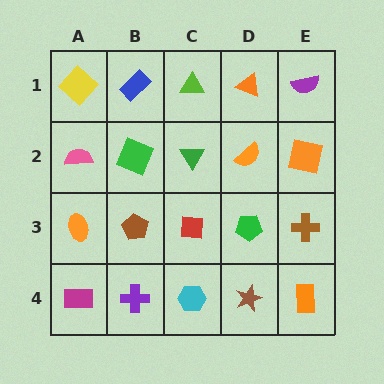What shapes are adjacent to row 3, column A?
A pink semicircle (row 2, column A), a magenta rectangle (row 4, column A), a brown pentagon (row 3, column B).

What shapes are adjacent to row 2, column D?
An orange triangle (row 1, column D), a green pentagon (row 3, column D), a green triangle (row 2, column C), an orange square (row 2, column E).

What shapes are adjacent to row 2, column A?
A yellow diamond (row 1, column A), an orange ellipse (row 3, column A), a green square (row 2, column B).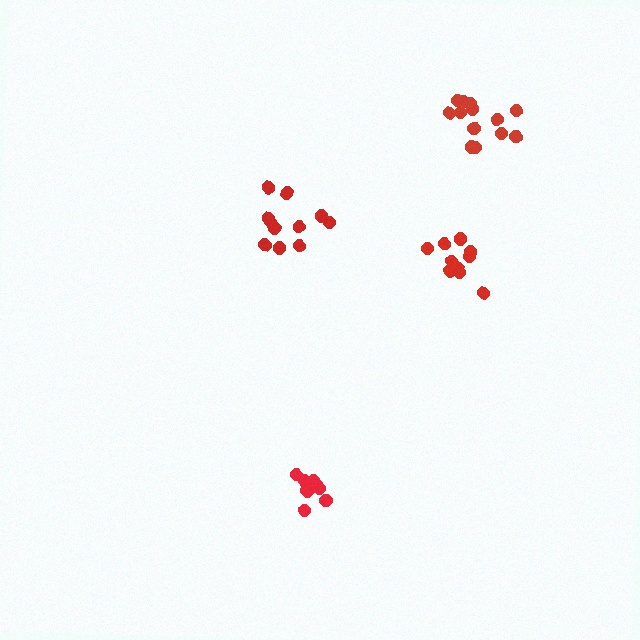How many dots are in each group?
Group 1: 9 dots, Group 2: 11 dots, Group 3: 11 dots, Group 4: 13 dots (44 total).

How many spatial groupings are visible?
There are 4 spatial groupings.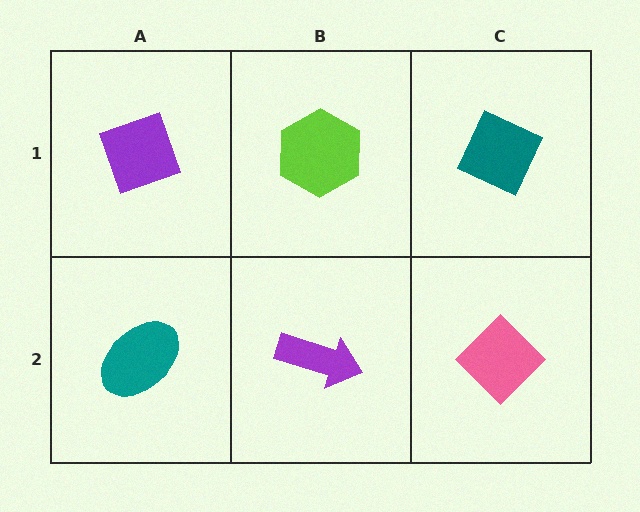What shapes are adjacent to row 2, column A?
A purple diamond (row 1, column A), a purple arrow (row 2, column B).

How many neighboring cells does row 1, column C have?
2.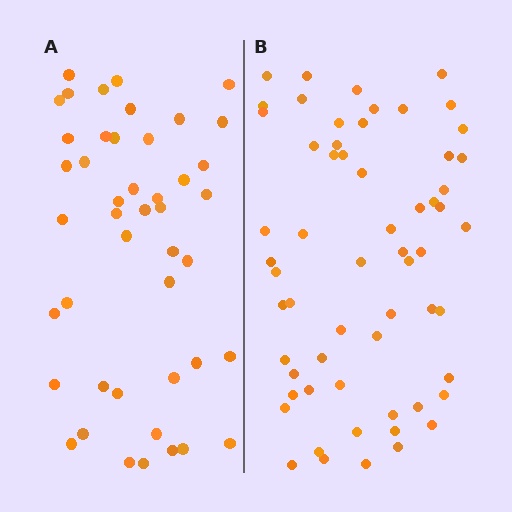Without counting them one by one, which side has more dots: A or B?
Region B (the right region) has more dots.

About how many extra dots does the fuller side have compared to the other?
Region B has approximately 15 more dots than region A.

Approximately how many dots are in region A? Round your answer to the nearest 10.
About 40 dots. (The exact count is 45, which rounds to 40.)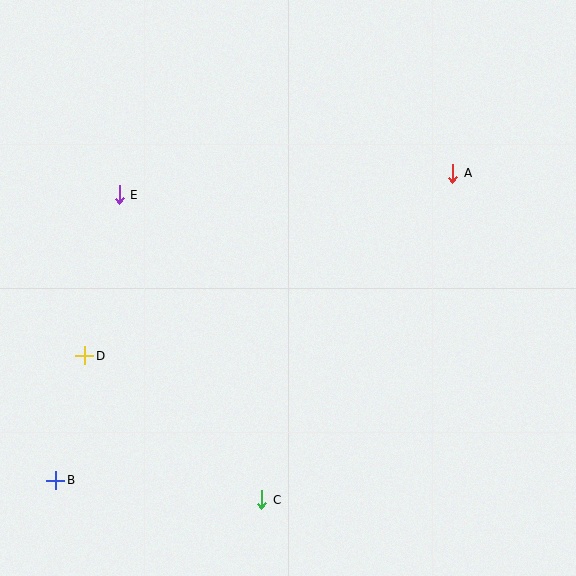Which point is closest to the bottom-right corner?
Point C is closest to the bottom-right corner.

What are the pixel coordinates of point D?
Point D is at (85, 356).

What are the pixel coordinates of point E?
Point E is at (119, 195).